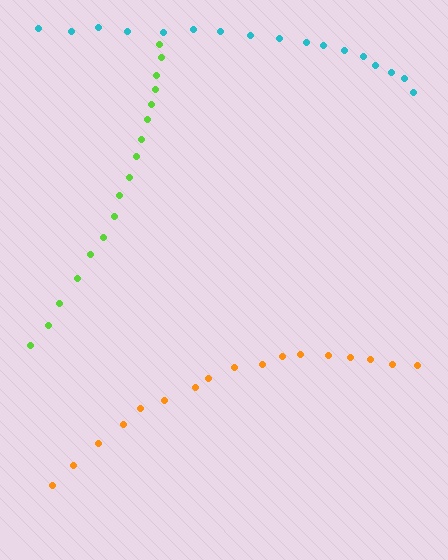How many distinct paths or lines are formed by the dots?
There are 3 distinct paths.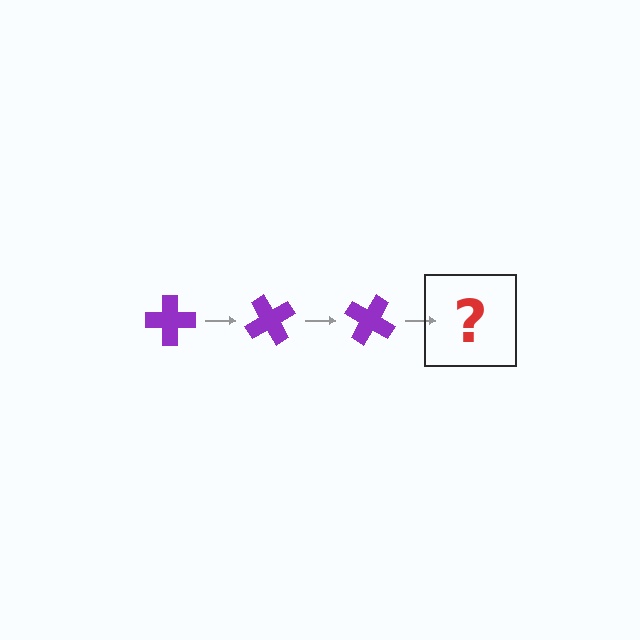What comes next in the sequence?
The next element should be a purple cross rotated 180 degrees.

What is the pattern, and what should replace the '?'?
The pattern is that the cross rotates 60 degrees each step. The '?' should be a purple cross rotated 180 degrees.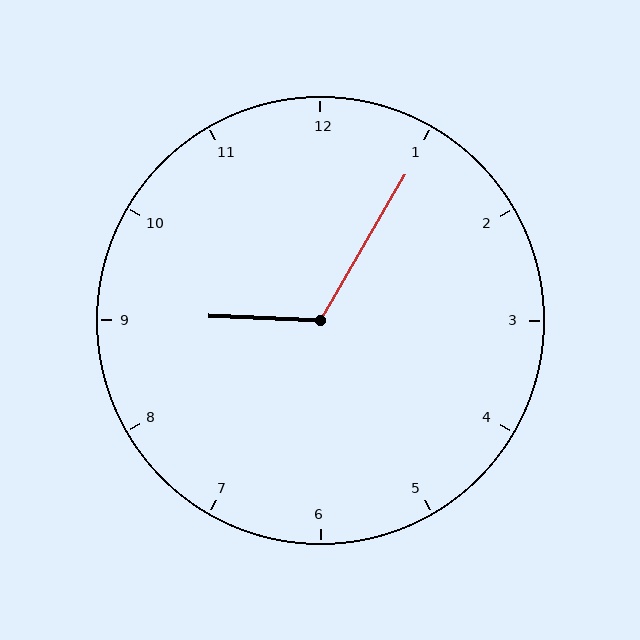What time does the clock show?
9:05.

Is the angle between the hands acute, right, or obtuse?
It is obtuse.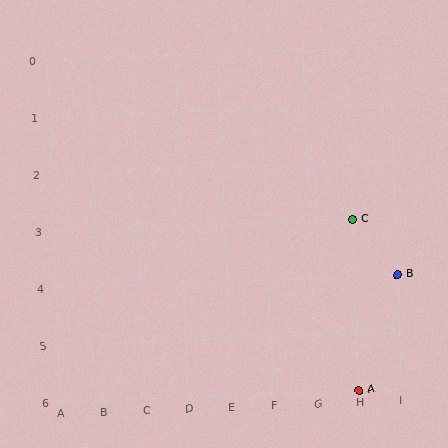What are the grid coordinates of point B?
Point B is at grid coordinates (I, 4).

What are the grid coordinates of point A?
Point A is at grid coordinates (H, 6).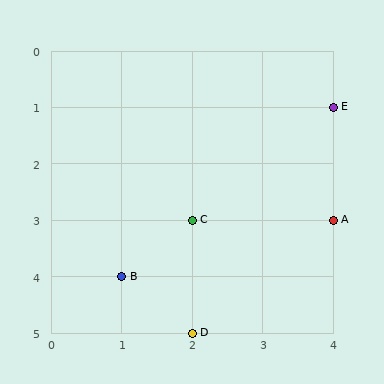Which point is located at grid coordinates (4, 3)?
Point A is at (4, 3).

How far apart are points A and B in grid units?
Points A and B are 3 columns and 1 row apart (about 3.2 grid units diagonally).